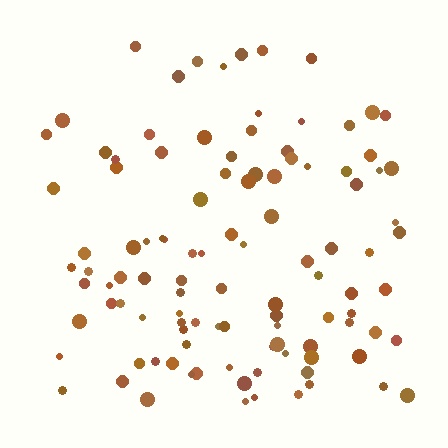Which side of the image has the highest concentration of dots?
The bottom.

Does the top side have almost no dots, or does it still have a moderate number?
Still a moderate number, just noticeably fewer than the bottom.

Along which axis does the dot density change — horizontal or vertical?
Vertical.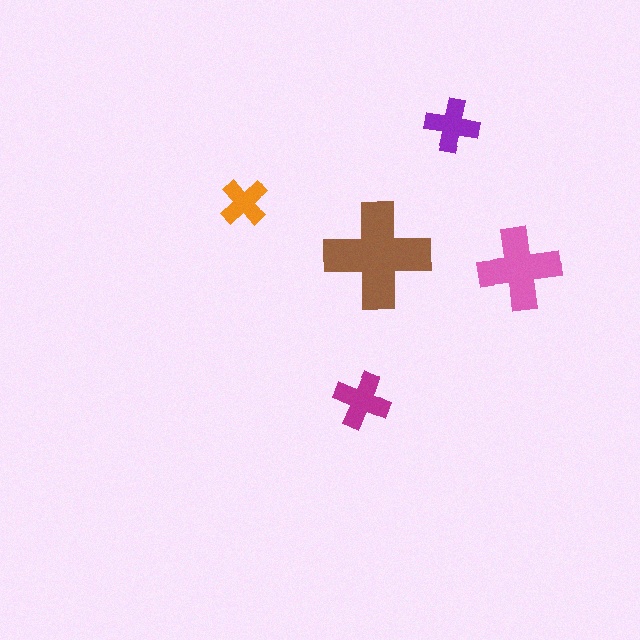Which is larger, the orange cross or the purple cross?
The purple one.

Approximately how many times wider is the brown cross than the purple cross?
About 2 times wider.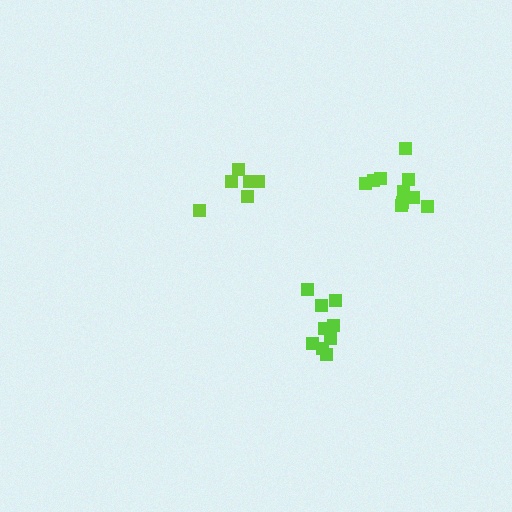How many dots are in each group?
Group 1: 10 dots, Group 2: 6 dots, Group 3: 9 dots (25 total).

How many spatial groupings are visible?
There are 3 spatial groupings.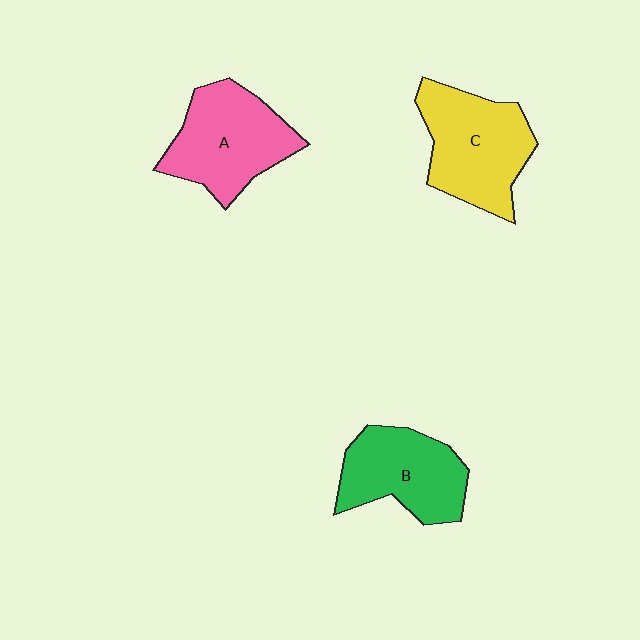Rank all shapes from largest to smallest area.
From largest to smallest: C (yellow), A (pink), B (green).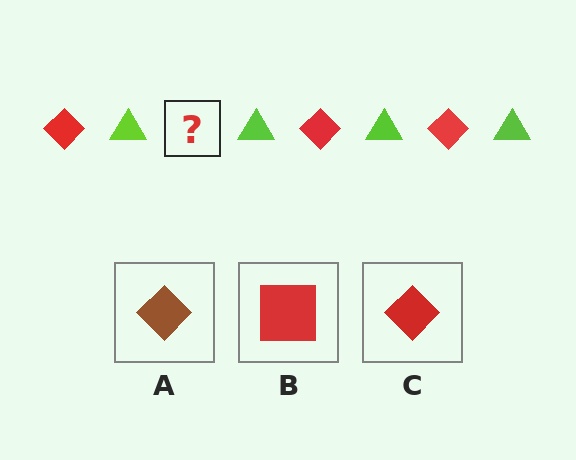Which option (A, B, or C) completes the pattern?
C.